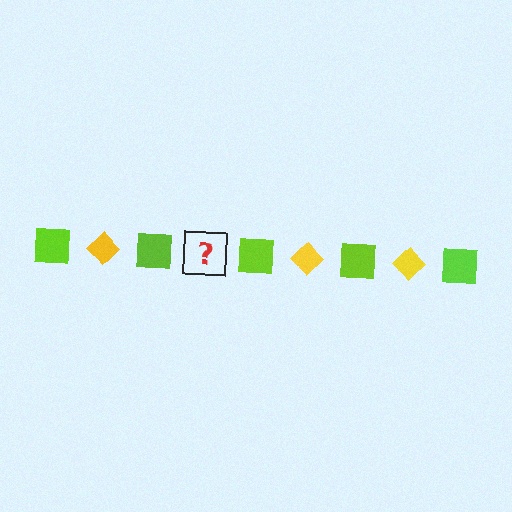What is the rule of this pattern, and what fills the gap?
The rule is that the pattern alternates between lime square and yellow diamond. The gap should be filled with a yellow diamond.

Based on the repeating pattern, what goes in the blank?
The blank should be a yellow diamond.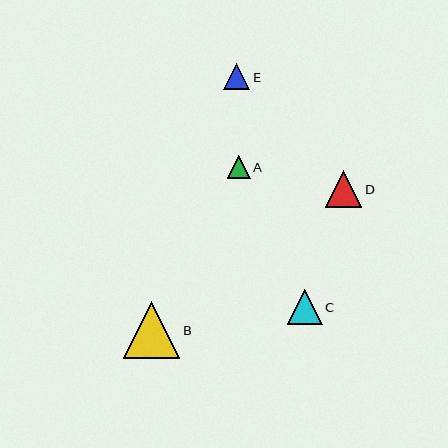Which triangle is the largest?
Triangle B is the largest with a size of approximately 56 pixels.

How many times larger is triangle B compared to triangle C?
Triangle B is approximately 1.6 times the size of triangle C.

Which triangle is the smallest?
Triangle A is the smallest with a size of approximately 23 pixels.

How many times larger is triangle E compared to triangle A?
Triangle E is approximately 1.1 times the size of triangle A.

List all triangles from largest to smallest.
From largest to smallest: B, D, C, E, A.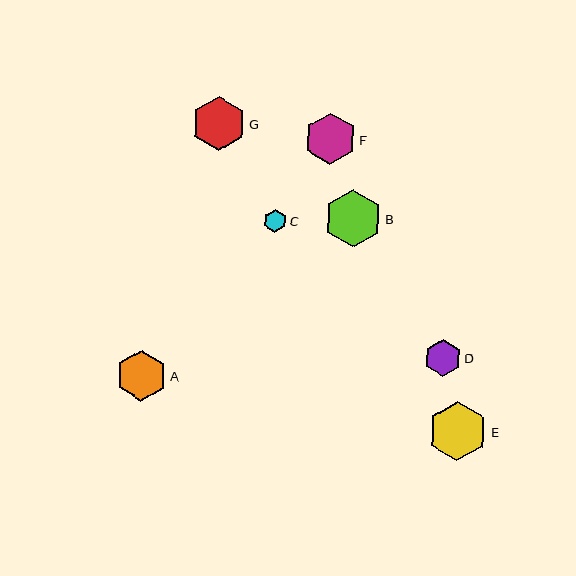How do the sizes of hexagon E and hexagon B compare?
Hexagon E and hexagon B are approximately the same size.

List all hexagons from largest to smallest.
From largest to smallest: E, B, G, F, A, D, C.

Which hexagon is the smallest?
Hexagon C is the smallest with a size of approximately 23 pixels.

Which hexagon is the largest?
Hexagon E is the largest with a size of approximately 59 pixels.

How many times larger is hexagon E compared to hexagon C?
Hexagon E is approximately 2.6 times the size of hexagon C.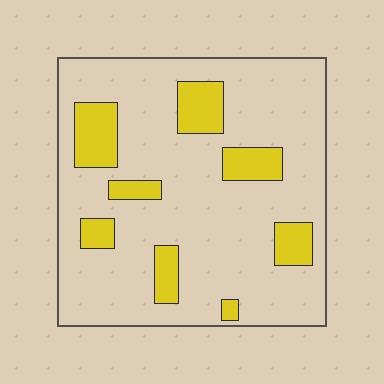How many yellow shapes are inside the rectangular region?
8.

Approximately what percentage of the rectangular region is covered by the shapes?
Approximately 20%.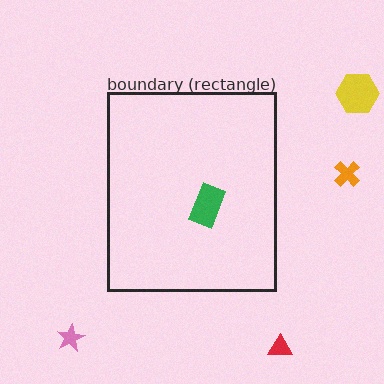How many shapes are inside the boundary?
1 inside, 4 outside.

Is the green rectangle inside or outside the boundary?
Inside.